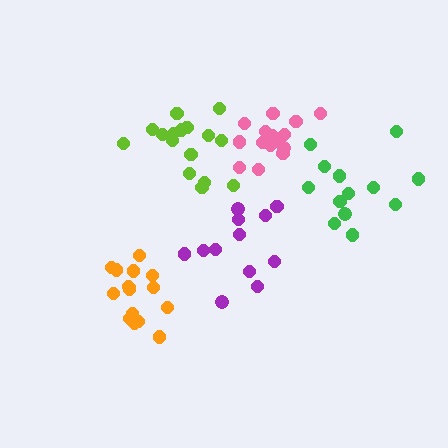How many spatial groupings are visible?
There are 5 spatial groupings.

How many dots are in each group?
Group 1: 15 dots, Group 2: 16 dots, Group 3: 13 dots, Group 4: 12 dots, Group 5: 16 dots (72 total).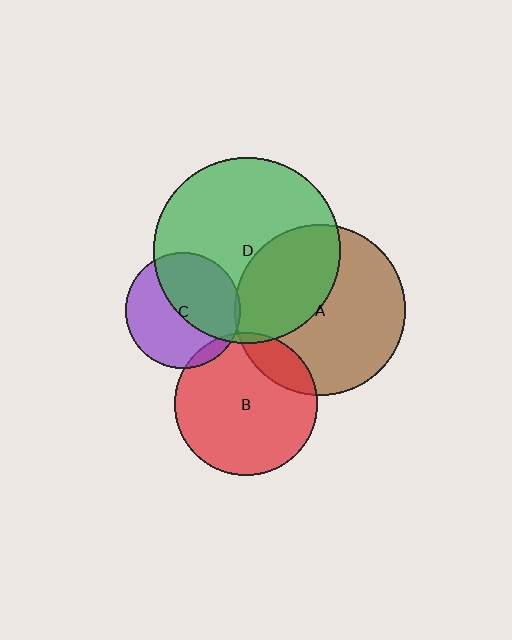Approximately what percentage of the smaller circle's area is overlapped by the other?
Approximately 5%.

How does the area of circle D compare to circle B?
Approximately 1.7 times.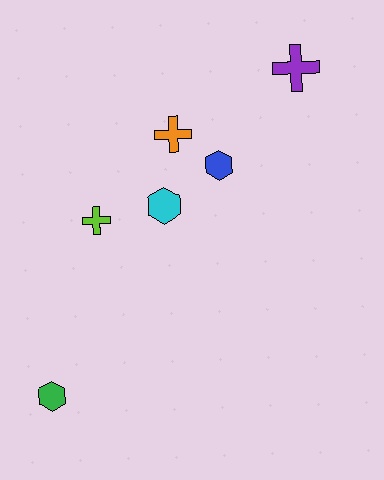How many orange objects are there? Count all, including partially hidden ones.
There is 1 orange object.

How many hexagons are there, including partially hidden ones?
There are 3 hexagons.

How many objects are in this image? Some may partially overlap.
There are 6 objects.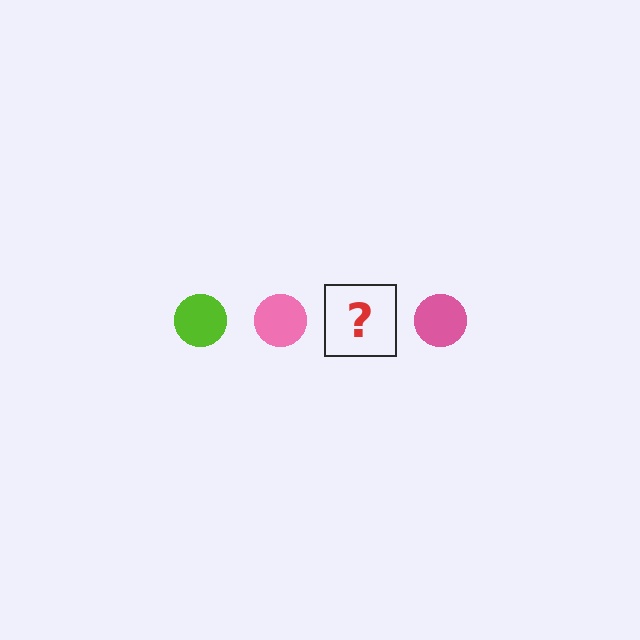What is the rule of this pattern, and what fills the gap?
The rule is that the pattern cycles through lime, pink circles. The gap should be filled with a lime circle.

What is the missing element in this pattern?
The missing element is a lime circle.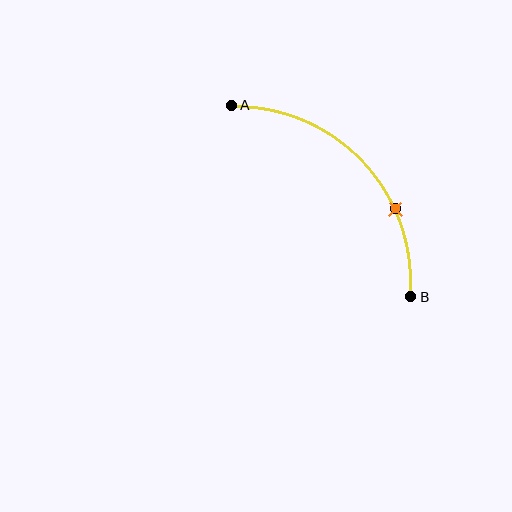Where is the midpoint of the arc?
The arc midpoint is the point on the curve farthest from the straight line joining A and B. It sits above and to the right of that line.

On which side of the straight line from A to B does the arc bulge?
The arc bulges above and to the right of the straight line connecting A and B.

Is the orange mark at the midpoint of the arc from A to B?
No. The orange mark lies on the arc but is closer to endpoint B. The arc midpoint would be at the point on the curve equidistant along the arc from both A and B.